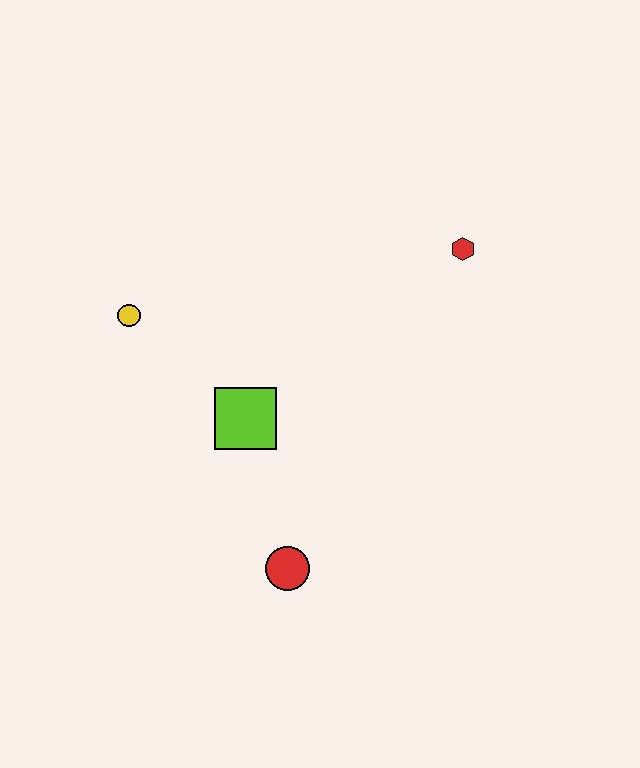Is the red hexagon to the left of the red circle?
No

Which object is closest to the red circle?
The lime square is closest to the red circle.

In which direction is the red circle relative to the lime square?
The red circle is below the lime square.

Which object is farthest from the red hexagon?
The red circle is farthest from the red hexagon.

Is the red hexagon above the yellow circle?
Yes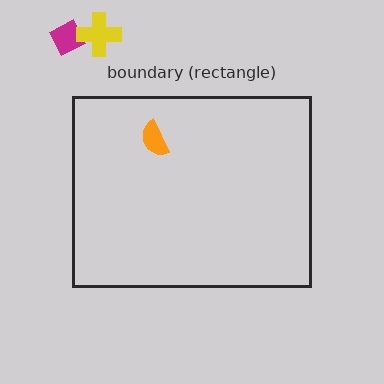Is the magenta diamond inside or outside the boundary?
Outside.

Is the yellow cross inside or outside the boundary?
Outside.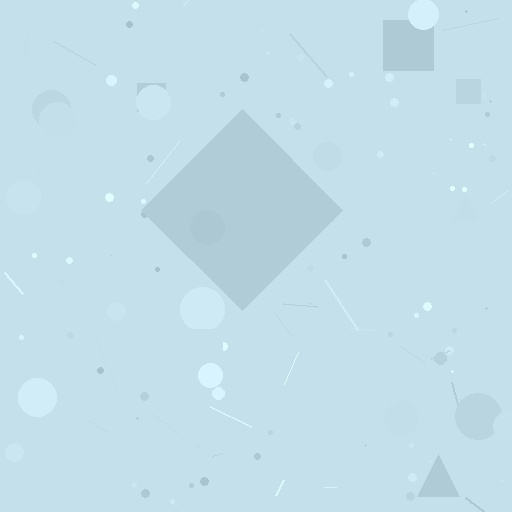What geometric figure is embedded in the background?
A diamond is embedded in the background.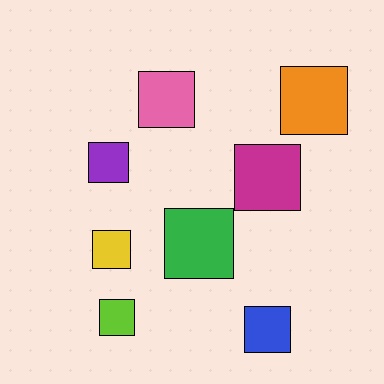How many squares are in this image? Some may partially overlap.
There are 8 squares.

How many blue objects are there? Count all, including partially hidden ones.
There is 1 blue object.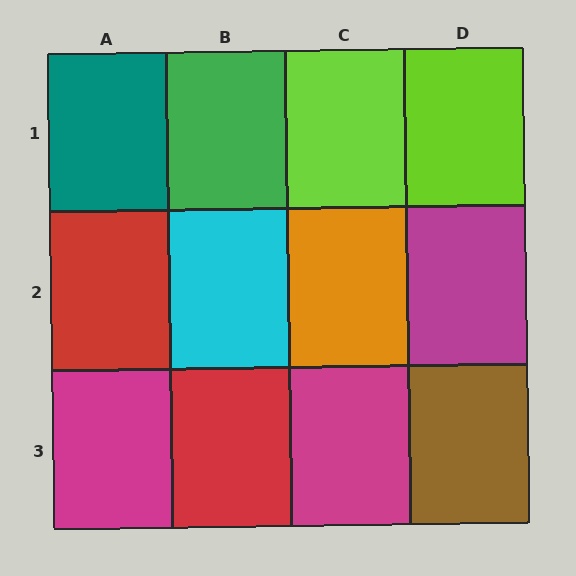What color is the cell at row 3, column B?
Red.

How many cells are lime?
2 cells are lime.